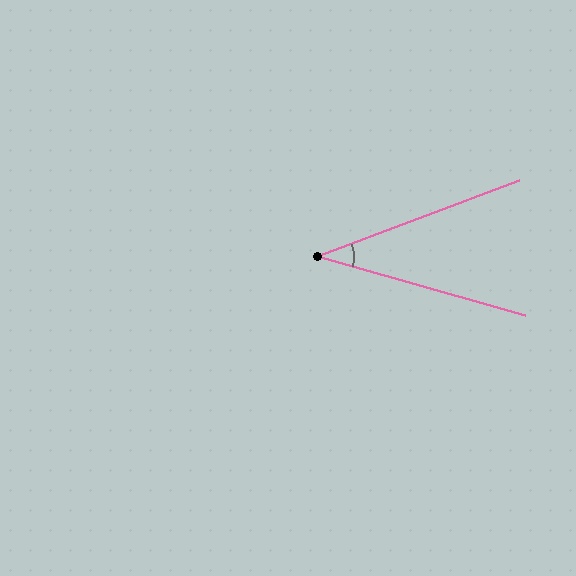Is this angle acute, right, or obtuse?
It is acute.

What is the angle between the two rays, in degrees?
Approximately 37 degrees.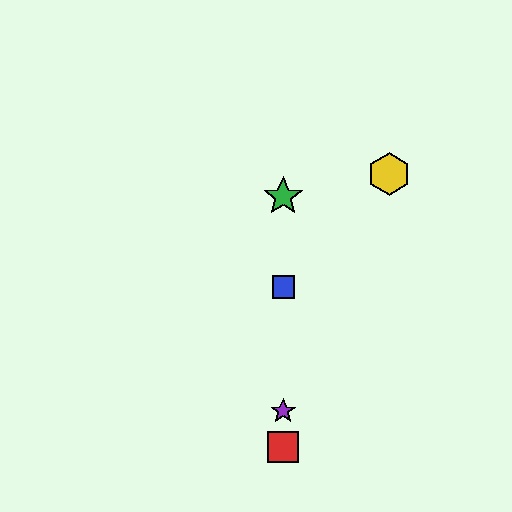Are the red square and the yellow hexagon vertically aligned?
No, the red square is at x≈283 and the yellow hexagon is at x≈389.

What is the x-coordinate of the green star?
The green star is at x≈283.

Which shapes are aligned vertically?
The red square, the blue square, the green star, the purple star are aligned vertically.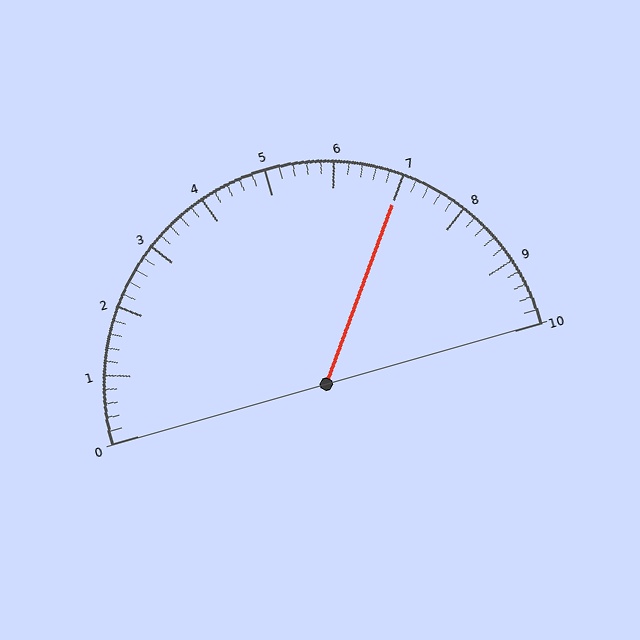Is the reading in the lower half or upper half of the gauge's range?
The reading is in the upper half of the range (0 to 10).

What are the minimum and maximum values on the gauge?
The gauge ranges from 0 to 10.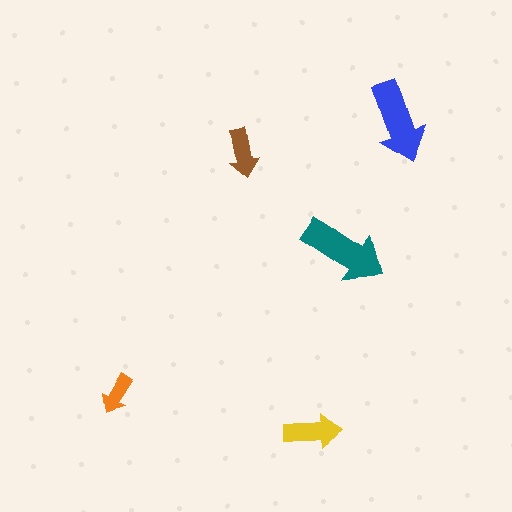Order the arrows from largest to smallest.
the teal one, the blue one, the yellow one, the brown one, the orange one.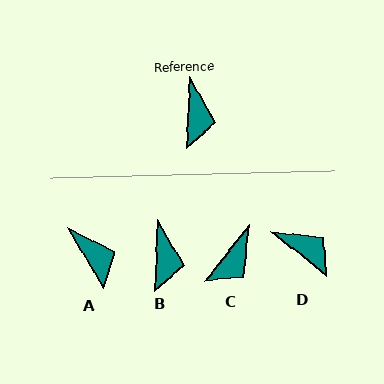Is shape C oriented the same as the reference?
No, it is off by about 36 degrees.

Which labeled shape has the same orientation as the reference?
B.